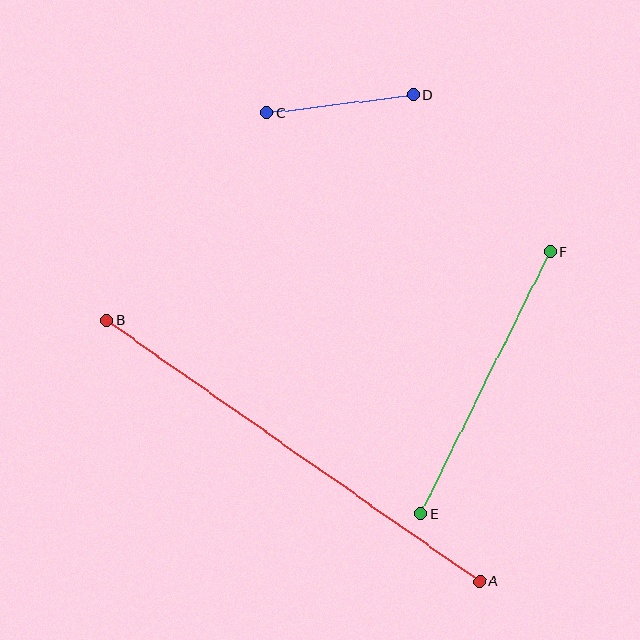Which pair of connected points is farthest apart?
Points A and B are farthest apart.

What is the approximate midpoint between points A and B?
The midpoint is at approximately (293, 451) pixels.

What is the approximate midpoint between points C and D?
The midpoint is at approximately (340, 104) pixels.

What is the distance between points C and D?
The distance is approximately 148 pixels.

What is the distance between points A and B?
The distance is approximately 455 pixels.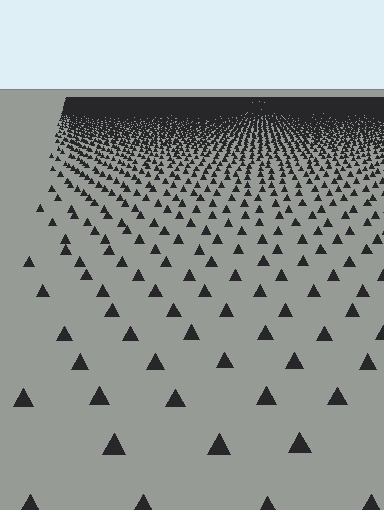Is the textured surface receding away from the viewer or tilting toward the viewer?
The surface is receding away from the viewer. Texture elements get smaller and denser toward the top.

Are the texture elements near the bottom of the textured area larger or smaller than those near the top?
Larger. Near the bottom, elements are closer to the viewer and appear at a bigger on-screen size.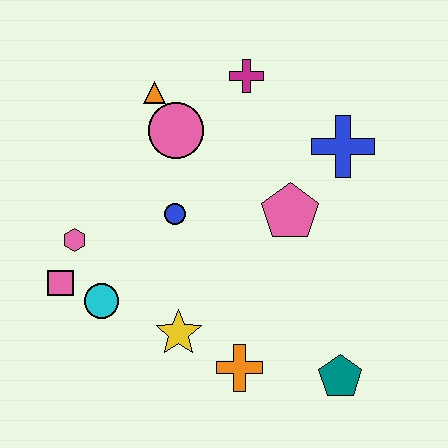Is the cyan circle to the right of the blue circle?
No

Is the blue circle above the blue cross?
No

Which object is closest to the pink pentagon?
The blue cross is closest to the pink pentagon.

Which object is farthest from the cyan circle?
The blue cross is farthest from the cyan circle.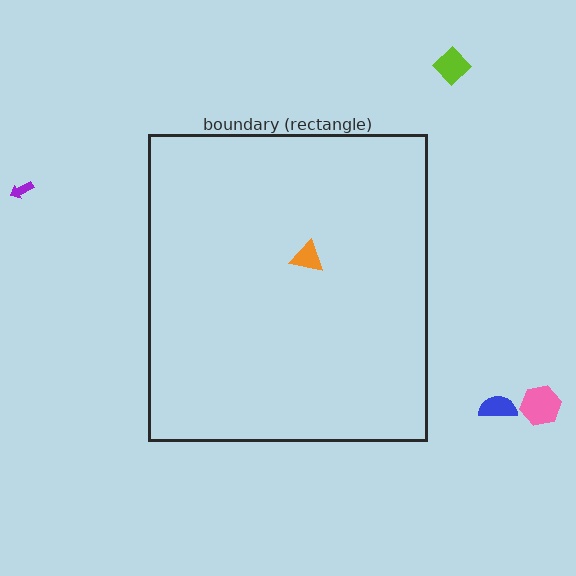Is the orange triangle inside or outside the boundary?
Inside.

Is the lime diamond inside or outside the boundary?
Outside.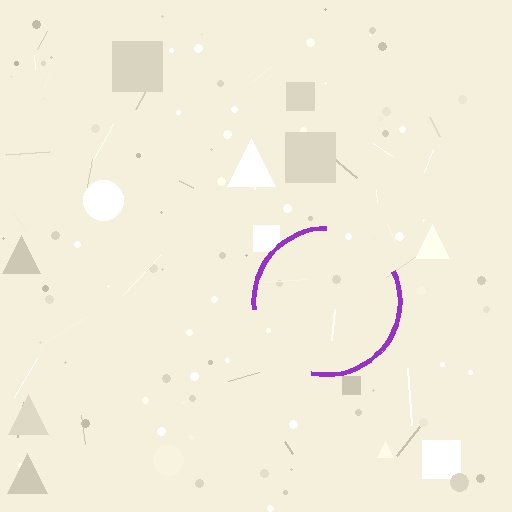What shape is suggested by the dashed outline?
The dashed outline suggests a circle.